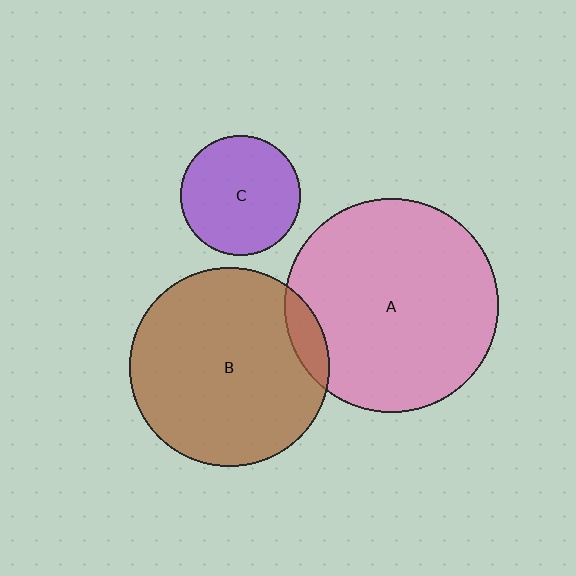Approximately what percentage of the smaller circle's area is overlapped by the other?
Approximately 10%.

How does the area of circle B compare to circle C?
Approximately 2.8 times.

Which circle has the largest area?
Circle A (pink).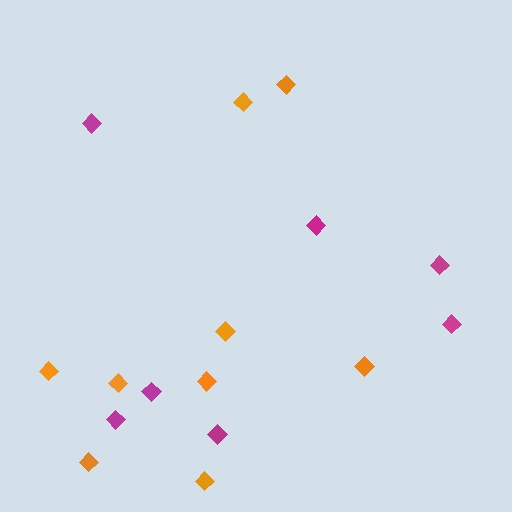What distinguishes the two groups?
There are 2 groups: one group of orange diamonds (9) and one group of magenta diamonds (7).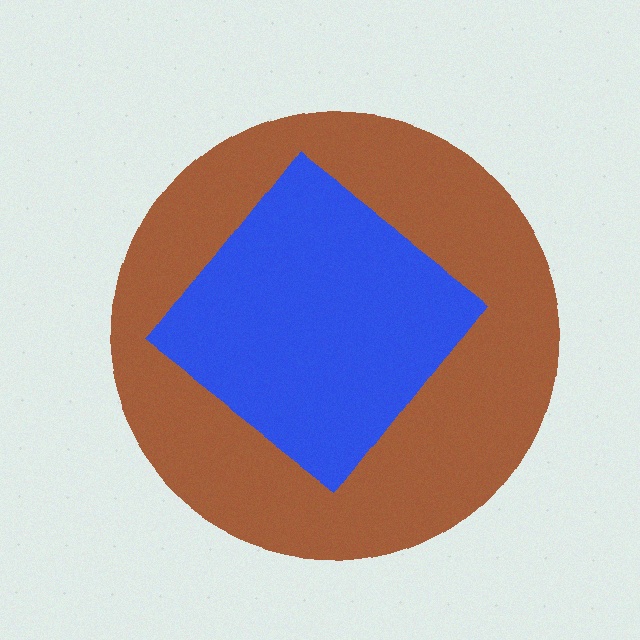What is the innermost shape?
The blue diamond.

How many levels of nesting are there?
2.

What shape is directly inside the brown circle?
The blue diamond.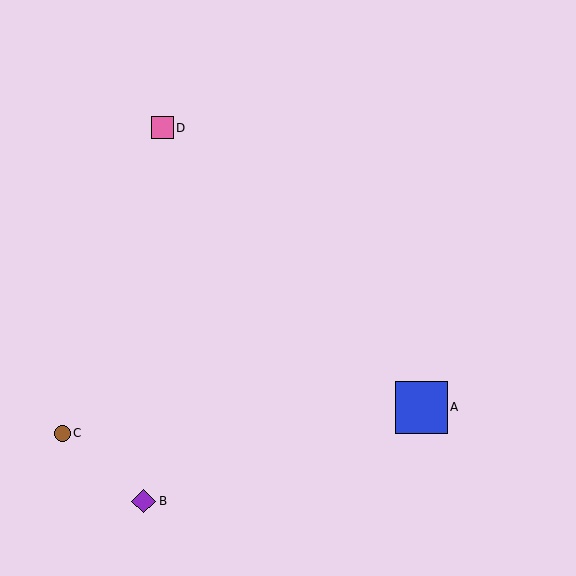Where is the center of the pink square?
The center of the pink square is at (163, 128).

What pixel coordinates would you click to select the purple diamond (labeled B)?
Click at (144, 501) to select the purple diamond B.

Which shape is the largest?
The blue square (labeled A) is the largest.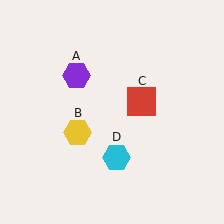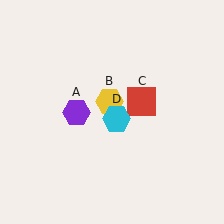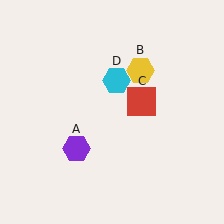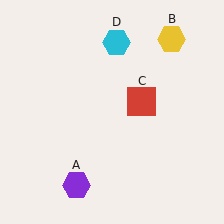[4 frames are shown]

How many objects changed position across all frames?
3 objects changed position: purple hexagon (object A), yellow hexagon (object B), cyan hexagon (object D).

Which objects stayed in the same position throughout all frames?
Red square (object C) remained stationary.